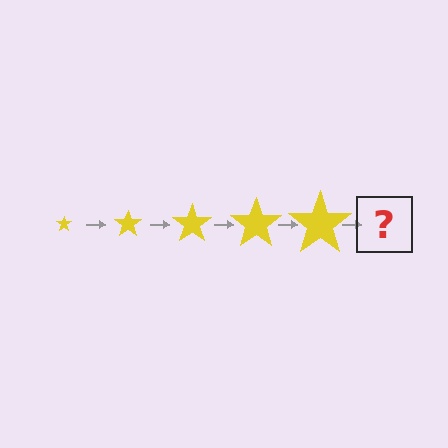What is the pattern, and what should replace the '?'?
The pattern is that the star gets progressively larger each step. The '?' should be a yellow star, larger than the previous one.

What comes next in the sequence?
The next element should be a yellow star, larger than the previous one.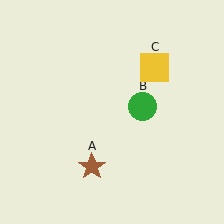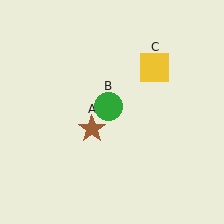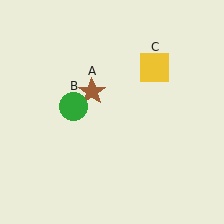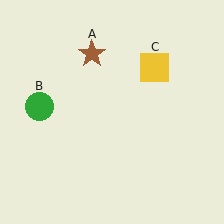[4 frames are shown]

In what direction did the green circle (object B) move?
The green circle (object B) moved left.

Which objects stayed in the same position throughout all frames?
Yellow square (object C) remained stationary.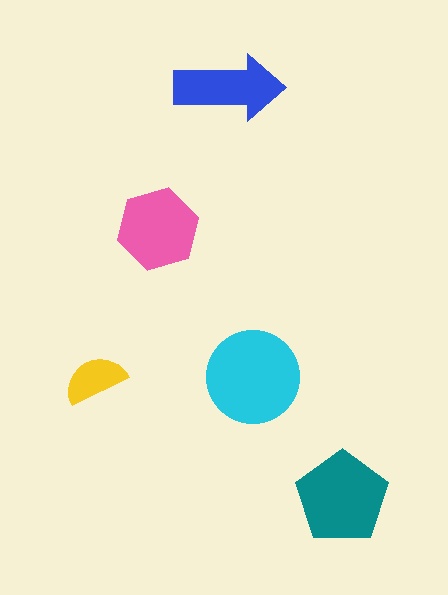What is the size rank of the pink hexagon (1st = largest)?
3rd.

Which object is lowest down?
The teal pentagon is bottommost.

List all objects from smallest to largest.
The yellow semicircle, the blue arrow, the pink hexagon, the teal pentagon, the cyan circle.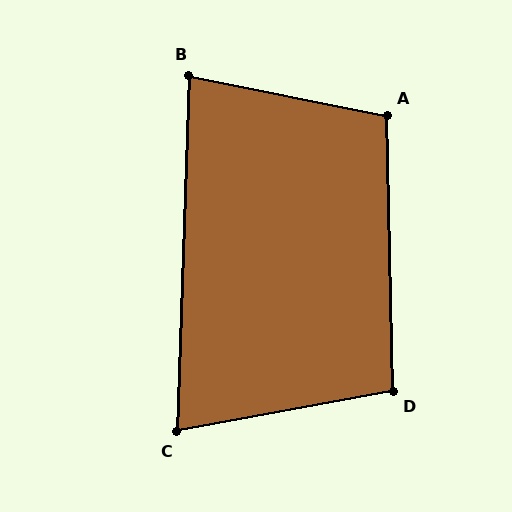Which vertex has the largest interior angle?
A, at approximately 102 degrees.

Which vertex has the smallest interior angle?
C, at approximately 78 degrees.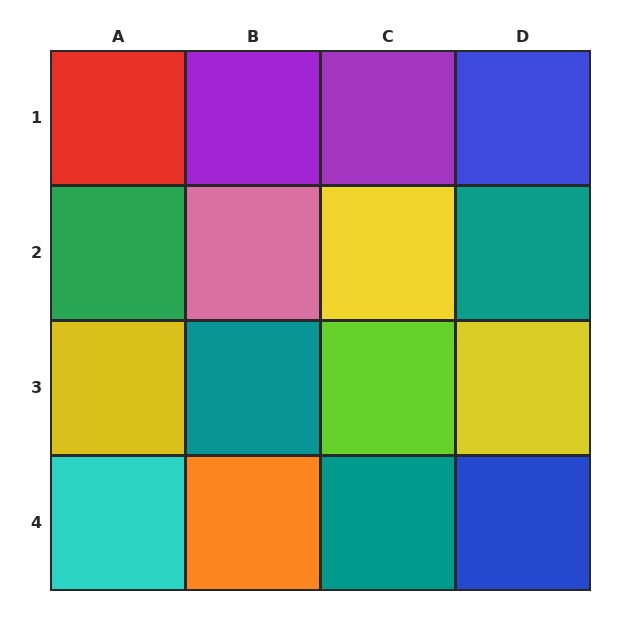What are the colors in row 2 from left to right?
Green, pink, yellow, teal.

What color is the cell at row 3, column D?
Yellow.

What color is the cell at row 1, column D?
Blue.